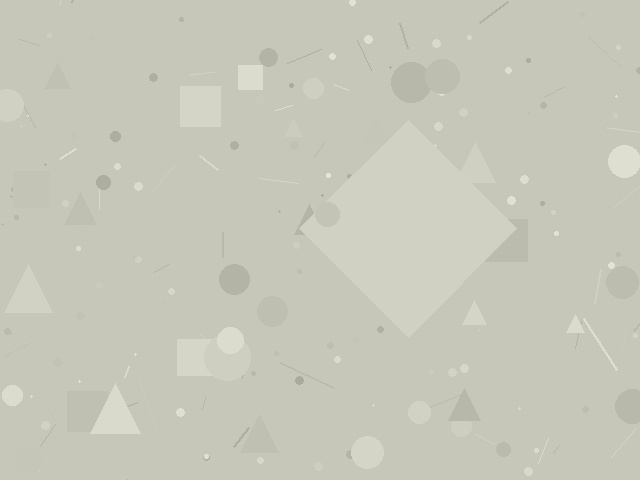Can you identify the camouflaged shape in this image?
The camouflaged shape is a diamond.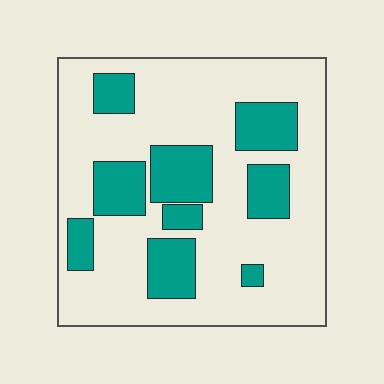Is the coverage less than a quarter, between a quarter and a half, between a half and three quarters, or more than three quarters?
Between a quarter and a half.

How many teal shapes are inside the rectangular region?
9.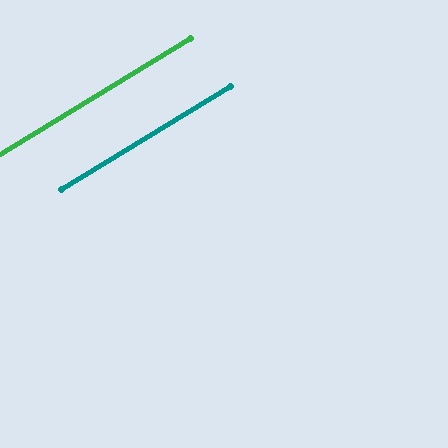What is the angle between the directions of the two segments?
Approximately 0 degrees.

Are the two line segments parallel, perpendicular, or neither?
Parallel — their directions differ by only 0.4°.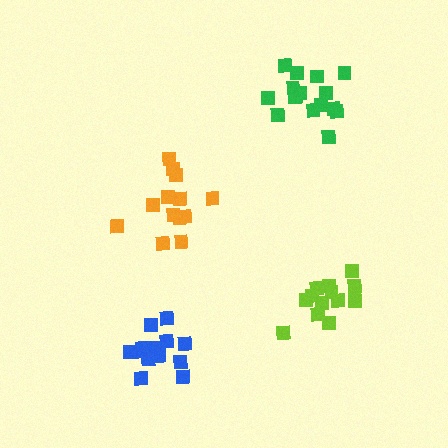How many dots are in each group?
Group 1: 14 dots, Group 2: 14 dots, Group 3: 13 dots, Group 4: 16 dots (57 total).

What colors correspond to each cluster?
The clusters are colored: blue, lime, orange, green.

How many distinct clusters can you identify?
There are 4 distinct clusters.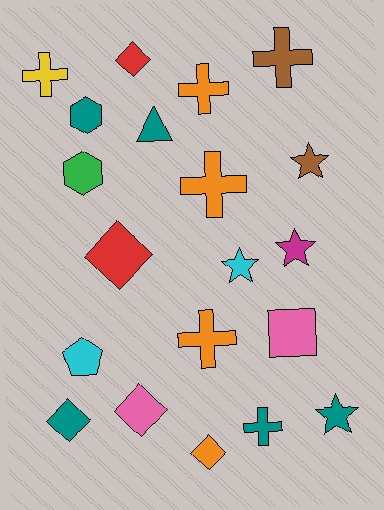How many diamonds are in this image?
There are 5 diamonds.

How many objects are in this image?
There are 20 objects.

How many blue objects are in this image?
There are no blue objects.